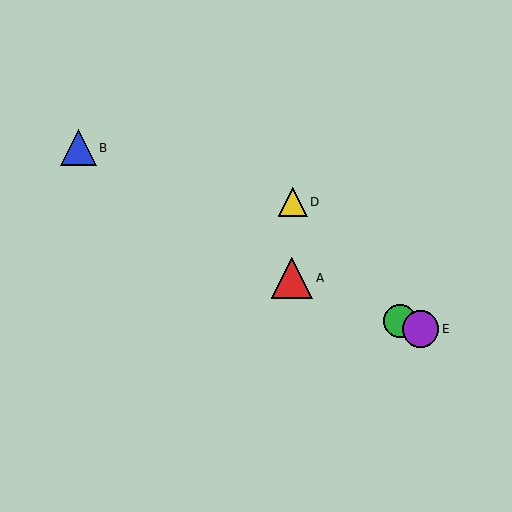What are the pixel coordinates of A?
Object A is at (292, 278).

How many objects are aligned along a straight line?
3 objects (A, C, E) are aligned along a straight line.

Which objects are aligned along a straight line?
Objects A, C, E are aligned along a straight line.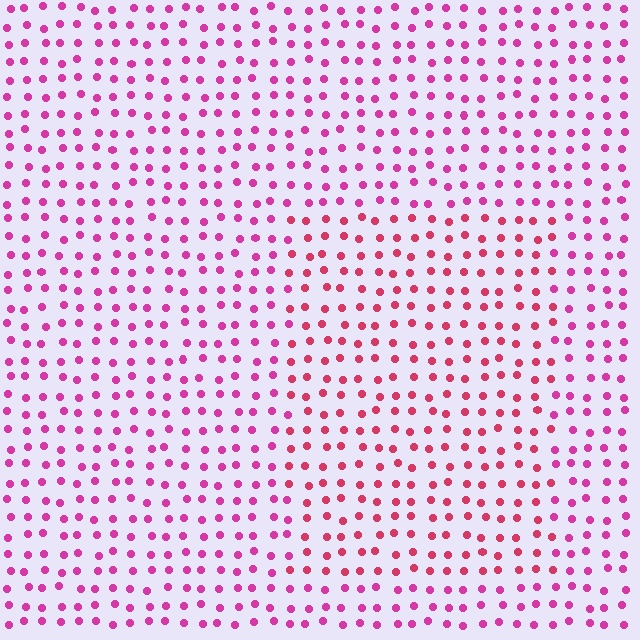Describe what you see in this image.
The image is filled with small magenta elements in a uniform arrangement. A rectangle-shaped region is visible where the elements are tinted to a slightly different hue, forming a subtle color boundary.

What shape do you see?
I see a rectangle.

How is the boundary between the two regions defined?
The boundary is defined purely by a slight shift in hue (about 25 degrees). Spacing, size, and orientation are identical on both sides.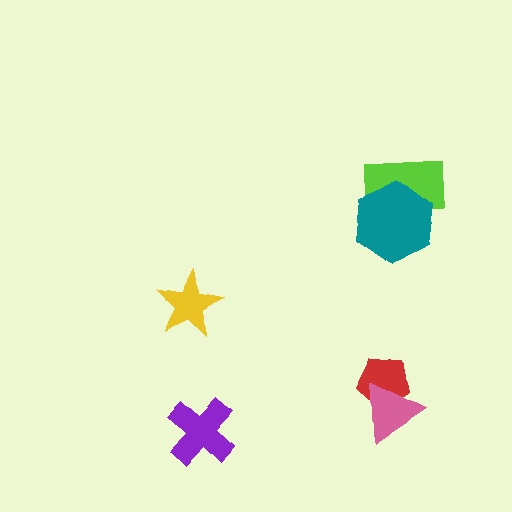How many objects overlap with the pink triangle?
1 object overlaps with the pink triangle.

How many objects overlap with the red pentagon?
1 object overlaps with the red pentagon.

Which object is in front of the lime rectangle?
The teal hexagon is in front of the lime rectangle.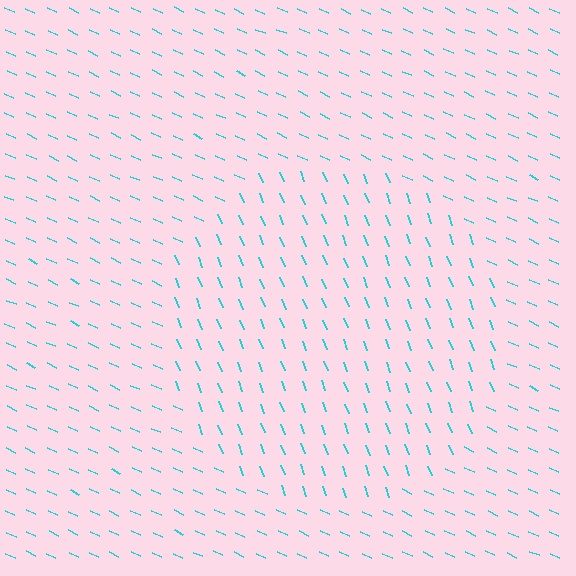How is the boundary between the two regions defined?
The boundary is defined purely by a change in line orientation (approximately 45 degrees difference). All lines are the same color and thickness.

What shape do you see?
I see a circle.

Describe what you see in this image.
The image is filled with small cyan line segments. A circle region in the image has lines oriented differently from the surrounding lines, creating a visible texture boundary.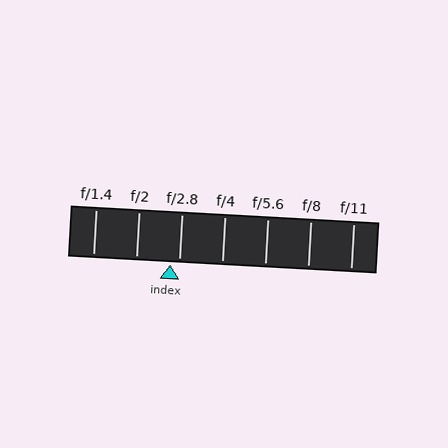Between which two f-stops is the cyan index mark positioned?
The index mark is between f/2 and f/2.8.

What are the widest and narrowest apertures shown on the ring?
The widest aperture shown is f/1.4 and the narrowest is f/11.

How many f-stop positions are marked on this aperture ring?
There are 7 f-stop positions marked.